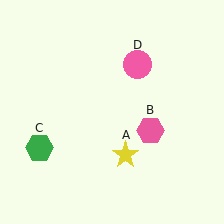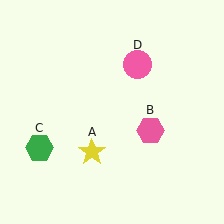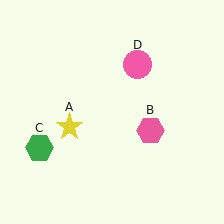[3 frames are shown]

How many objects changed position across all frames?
1 object changed position: yellow star (object A).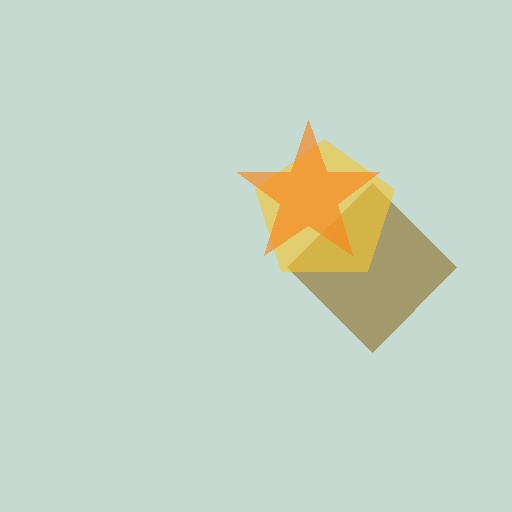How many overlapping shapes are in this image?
There are 3 overlapping shapes in the image.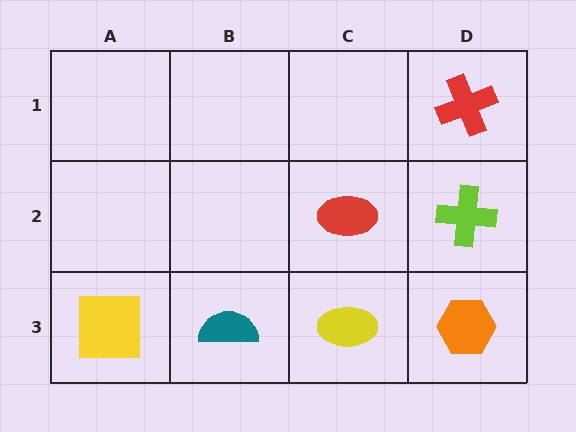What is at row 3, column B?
A teal semicircle.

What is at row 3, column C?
A yellow ellipse.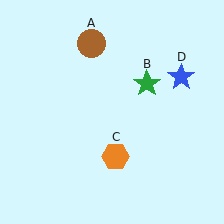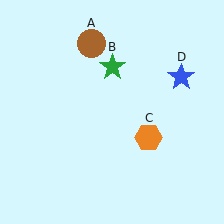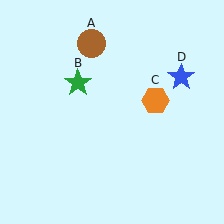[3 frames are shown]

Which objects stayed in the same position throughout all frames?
Brown circle (object A) and blue star (object D) remained stationary.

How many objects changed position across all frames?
2 objects changed position: green star (object B), orange hexagon (object C).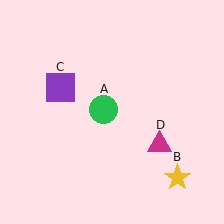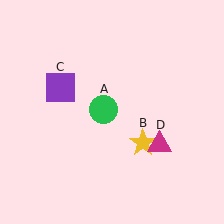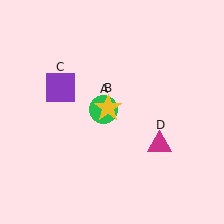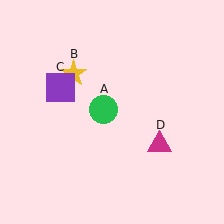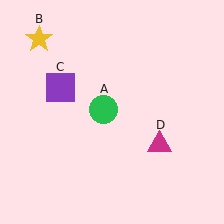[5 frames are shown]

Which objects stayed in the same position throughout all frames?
Green circle (object A) and purple square (object C) and magenta triangle (object D) remained stationary.